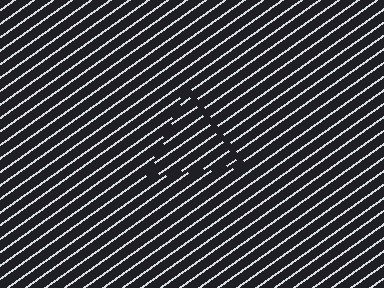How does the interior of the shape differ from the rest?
The interior of the shape contains the same grating, shifted by half a period — the contour is defined by the phase discontinuity where line-ends from the inner and outer gratings abut.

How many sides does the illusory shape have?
3 sides — the line-ends trace a triangle.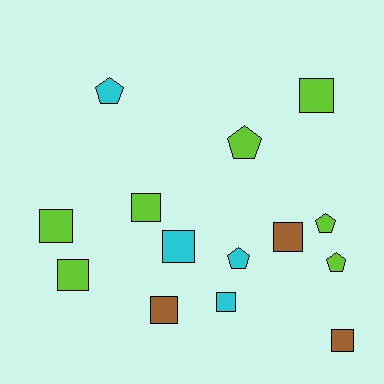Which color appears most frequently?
Lime, with 7 objects.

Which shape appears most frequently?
Square, with 9 objects.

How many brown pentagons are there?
There are no brown pentagons.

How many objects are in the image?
There are 14 objects.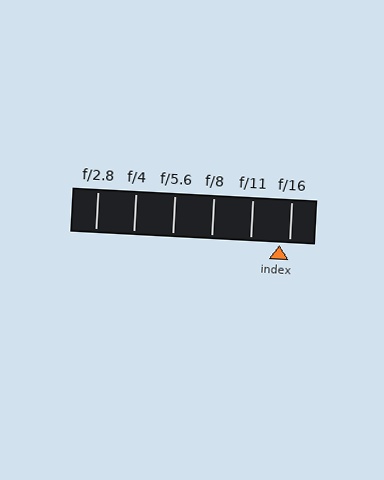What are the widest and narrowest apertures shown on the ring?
The widest aperture shown is f/2.8 and the narrowest is f/16.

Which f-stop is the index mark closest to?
The index mark is closest to f/16.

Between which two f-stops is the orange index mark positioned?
The index mark is between f/11 and f/16.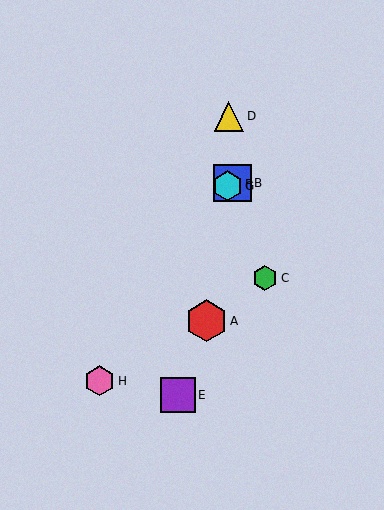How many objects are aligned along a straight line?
3 objects (B, F, G) are aligned along a straight line.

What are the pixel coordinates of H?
Object H is at (99, 381).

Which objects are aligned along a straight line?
Objects B, F, G are aligned along a straight line.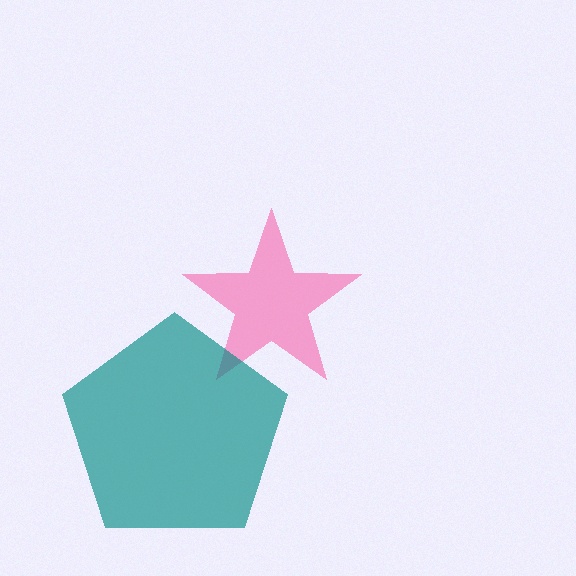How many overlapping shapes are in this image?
There are 2 overlapping shapes in the image.